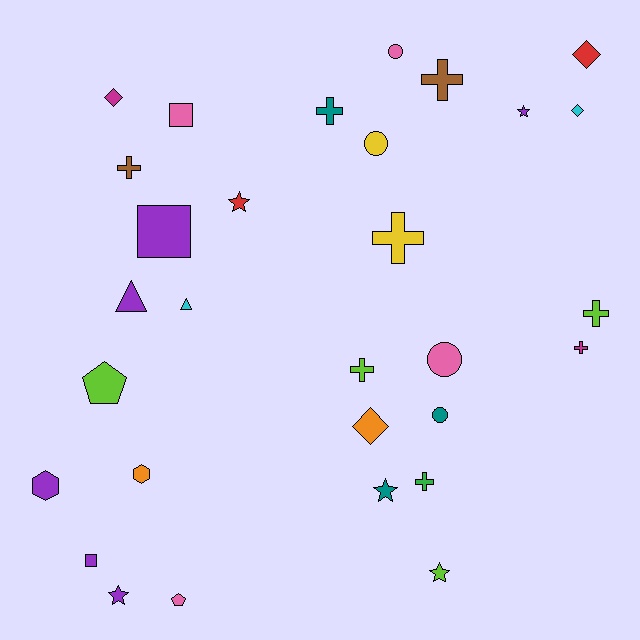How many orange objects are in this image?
There are 2 orange objects.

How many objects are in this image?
There are 30 objects.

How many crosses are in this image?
There are 8 crosses.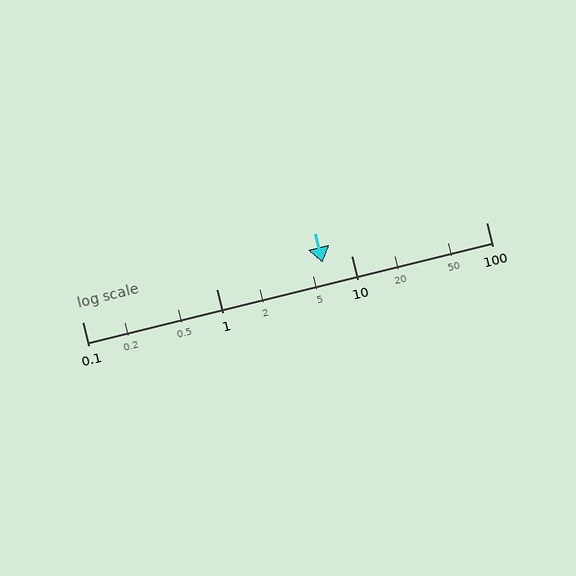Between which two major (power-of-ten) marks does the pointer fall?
The pointer is between 1 and 10.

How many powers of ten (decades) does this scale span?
The scale spans 3 decades, from 0.1 to 100.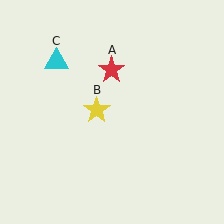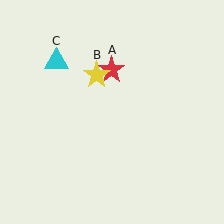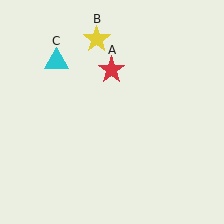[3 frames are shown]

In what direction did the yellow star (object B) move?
The yellow star (object B) moved up.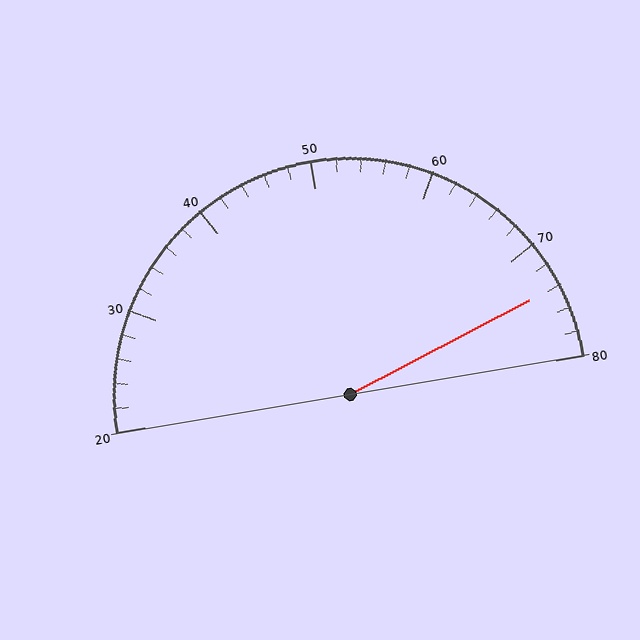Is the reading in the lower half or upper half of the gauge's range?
The reading is in the upper half of the range (20 to 80).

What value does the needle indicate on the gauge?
The needle indicates approximately 74.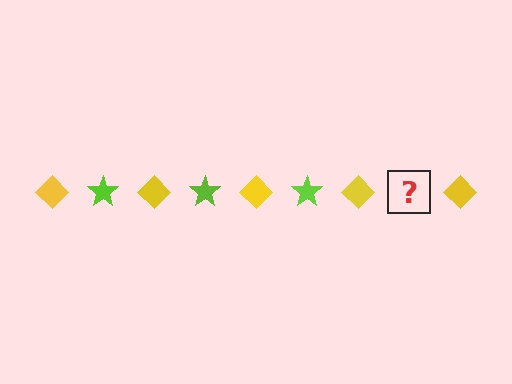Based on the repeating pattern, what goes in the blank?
The blank should be a lime star.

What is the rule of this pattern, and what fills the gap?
The rule is that the pattern alternates between yellow diamond and lime star. The gap should be filled with a lime star.